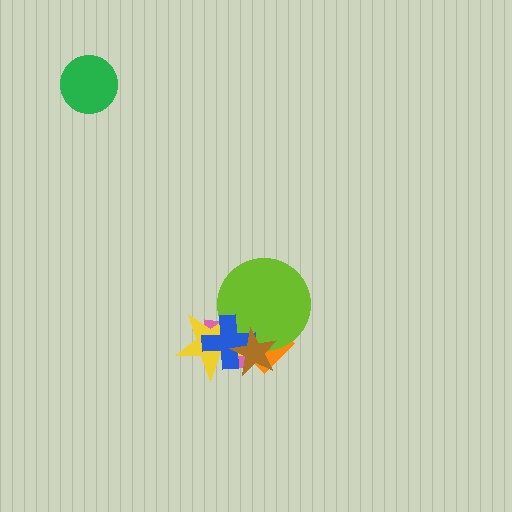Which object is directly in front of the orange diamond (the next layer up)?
The lime circle is directly in front of the orange diamond.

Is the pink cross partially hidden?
Yes, it is partially covered by another shape.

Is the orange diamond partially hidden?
Yes, it is partially covered by another shape.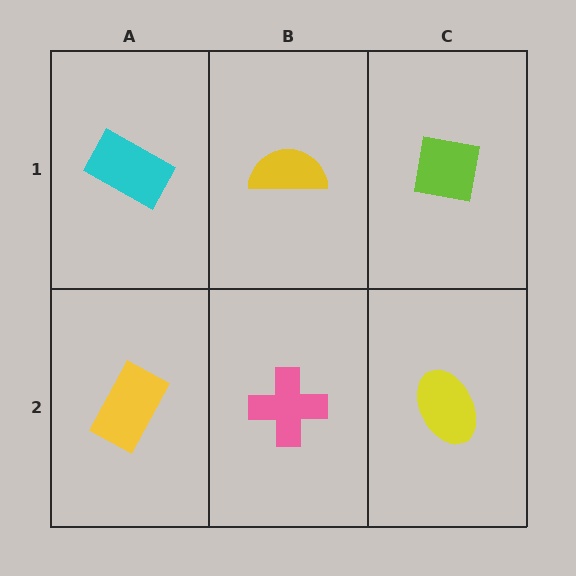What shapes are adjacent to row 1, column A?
A yellow rectangle (row 2, column A), a yellow semicircle (row 1, column B).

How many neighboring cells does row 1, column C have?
2.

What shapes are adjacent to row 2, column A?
A cyan rectangle (row 1, column A), a pink cross (row 2, column B).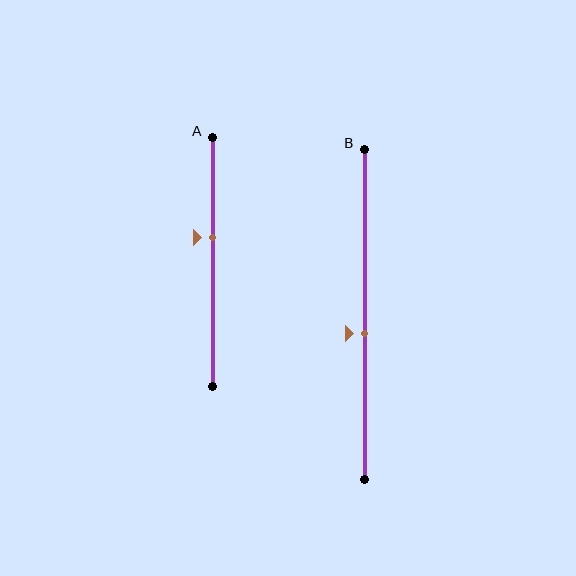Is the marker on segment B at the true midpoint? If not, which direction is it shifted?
No, the marker on segment B is shifted downward by about 6% of the segment length.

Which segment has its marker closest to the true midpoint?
Segment B has its marker closest to the true midpoint.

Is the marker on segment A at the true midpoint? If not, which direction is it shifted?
No, the marker on segment A is shifted upward by about 10% of the segment length.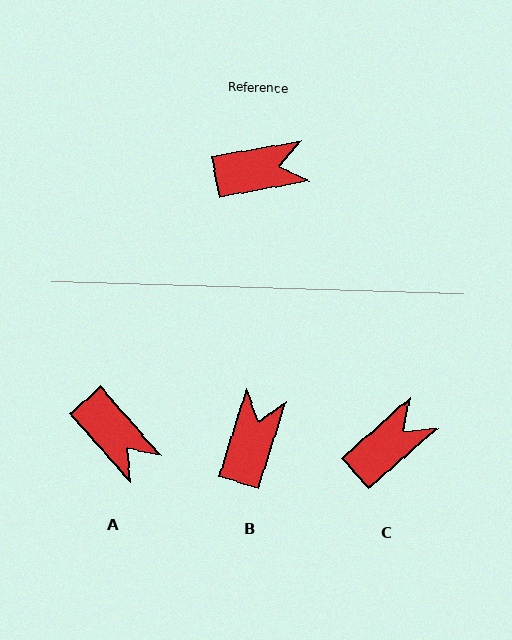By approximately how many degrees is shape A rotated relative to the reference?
Approximately 59 degrees clockwise.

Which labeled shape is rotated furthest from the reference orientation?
B, about 62 degrees away.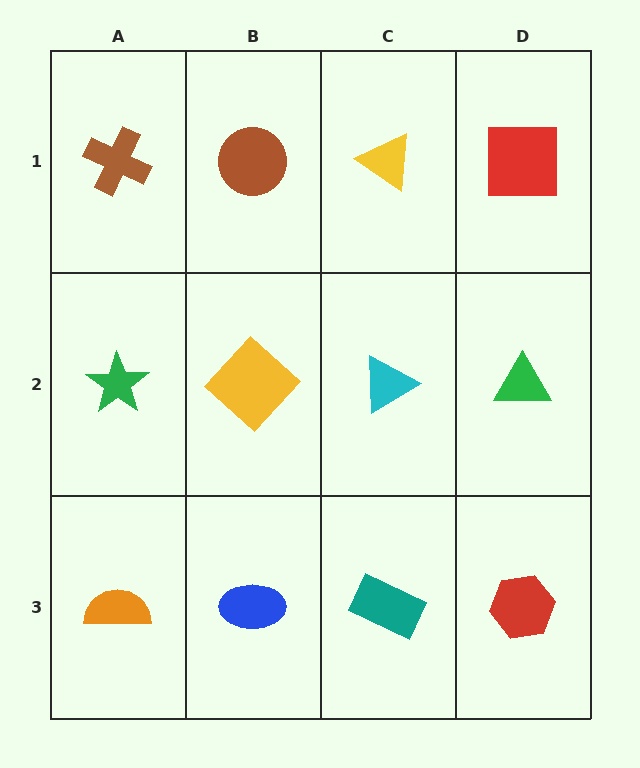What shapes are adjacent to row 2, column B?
A brown circle (row 1, column B), a blue ellipse (row 3, column B), a green star (row 2, column A), a cyan triangle (row 2, column C).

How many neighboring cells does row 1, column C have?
3.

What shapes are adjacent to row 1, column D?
A green triangle (row 2, column D), a yellow triangle (row 1, column C).